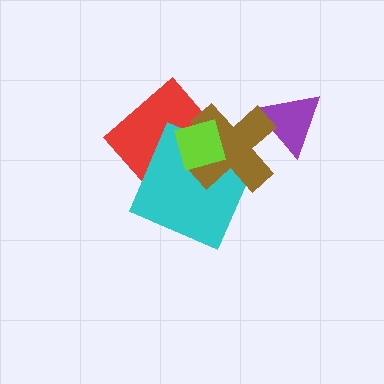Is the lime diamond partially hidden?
No, no other shape covers it.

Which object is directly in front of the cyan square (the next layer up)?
The brown cross is directly in front of the cyan square.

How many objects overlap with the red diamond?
3 objects overlap with the red diamond.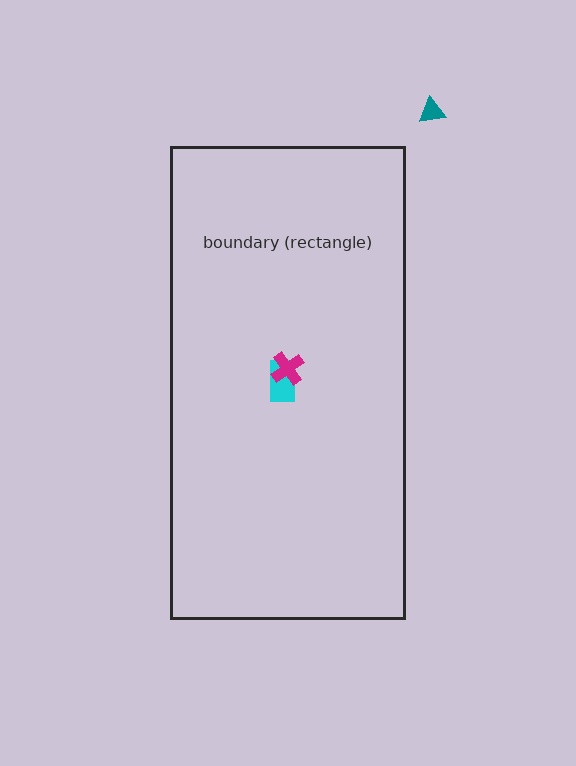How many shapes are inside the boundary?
2 inside, 1 outside.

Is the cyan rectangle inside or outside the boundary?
Inside.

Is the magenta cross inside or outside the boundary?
Inside.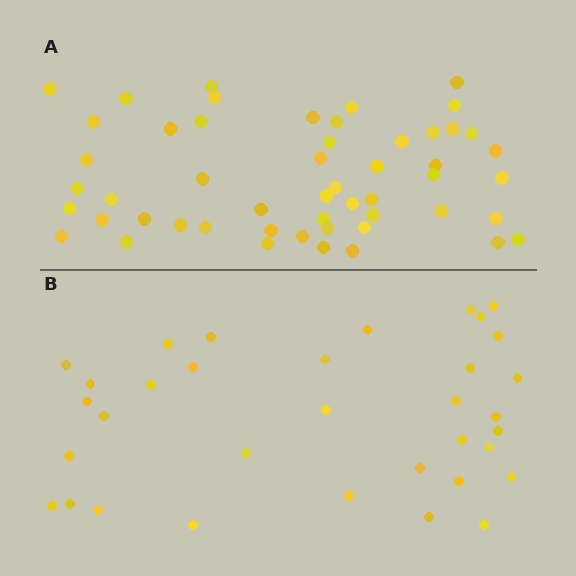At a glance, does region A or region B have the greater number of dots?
Region A (the top region) has more dots.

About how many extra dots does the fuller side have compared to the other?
Region A has approximately 20 more dots than region B.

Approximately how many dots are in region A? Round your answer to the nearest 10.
About 50 dots. (The exact count is 52, which rounds to 50.)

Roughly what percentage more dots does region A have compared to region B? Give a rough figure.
About 55% more.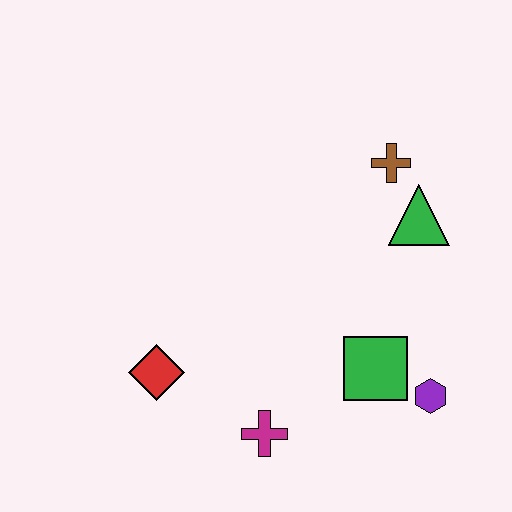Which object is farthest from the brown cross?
The red diamond is farthest from the brown cross.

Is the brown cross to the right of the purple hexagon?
No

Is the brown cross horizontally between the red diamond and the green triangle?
Yes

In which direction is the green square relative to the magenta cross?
The green square is to the right of the magenta cross.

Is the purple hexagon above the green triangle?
No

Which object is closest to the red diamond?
The magenta cross is closest to the red diamond.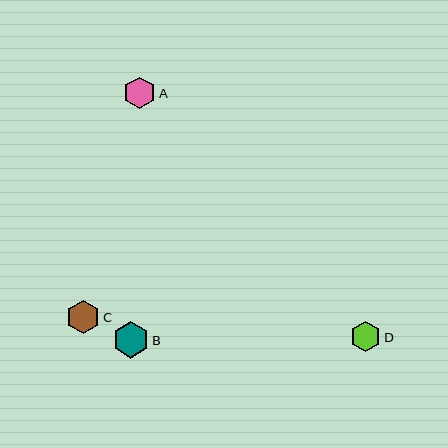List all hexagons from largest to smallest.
From largest to smallest: B, C, A, D.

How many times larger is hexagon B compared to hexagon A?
Hexagon B is approximately 1.1 times the size of hexagon A.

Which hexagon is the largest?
Hexagon B is the largest with a size of approximately 37 pixels.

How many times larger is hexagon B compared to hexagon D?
Hexagon B is approximately 1.2 times the size of hexagon D.